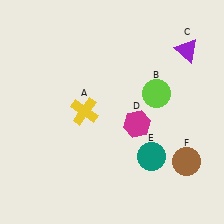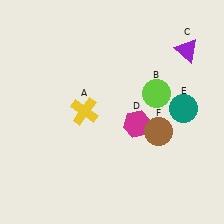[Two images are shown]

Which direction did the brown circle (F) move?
The brown circle (F) moved up.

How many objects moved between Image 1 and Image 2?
2 objects moved between the two images.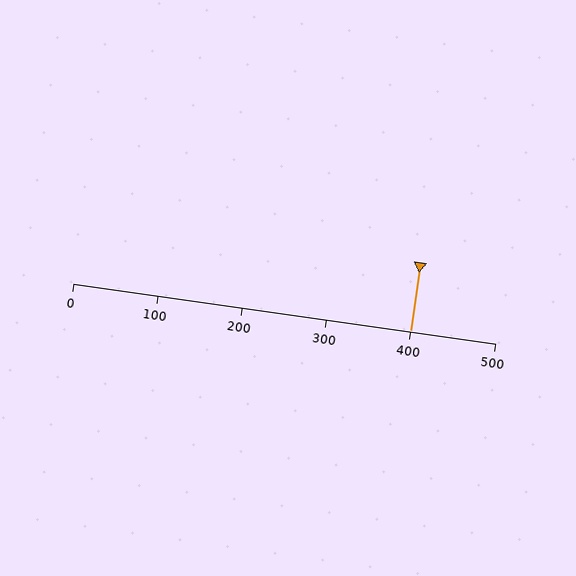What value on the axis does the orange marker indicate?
The marker indicates approximately 400.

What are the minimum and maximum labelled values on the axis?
The axis runs from 0 to 500.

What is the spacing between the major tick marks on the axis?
The major ticks are spaced 100 apart.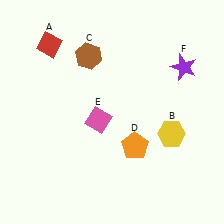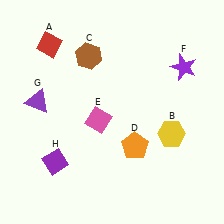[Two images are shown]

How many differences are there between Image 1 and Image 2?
There are 2 differences between the two images.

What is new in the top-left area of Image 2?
A purple triangle (G) was added in the top-left area of Image 2.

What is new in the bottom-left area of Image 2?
A purple diamond (H) was added in the bottom-left area of Image 2.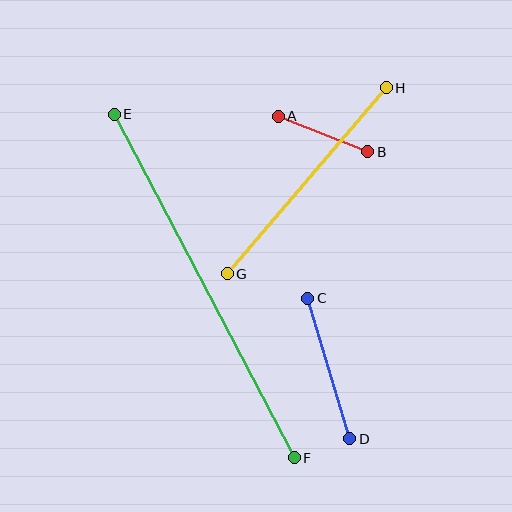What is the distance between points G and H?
The distance is approximately 245 pixels.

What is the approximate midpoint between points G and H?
The midpoint is at approximately (307, 181) pixels.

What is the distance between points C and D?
The distance is approximately 147 pixels.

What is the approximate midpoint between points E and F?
The midpoint is at approximately (204, 286) pixels.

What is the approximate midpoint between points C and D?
The midpoint is at approximately (329, 368) pixels.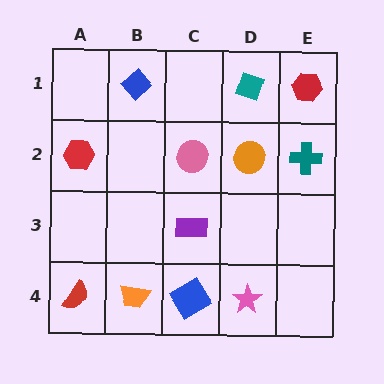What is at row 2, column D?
An orange circle.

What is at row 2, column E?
A teal cross.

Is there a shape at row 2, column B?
No, that cell is empty.